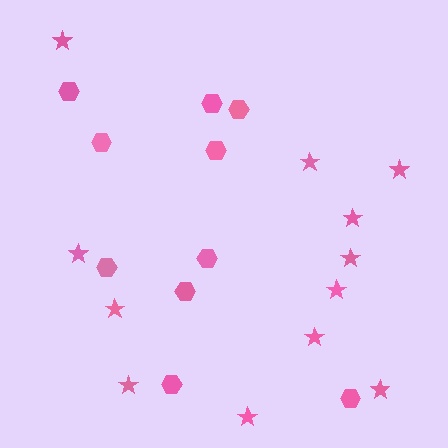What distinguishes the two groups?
There are 2 groups: one group of hexagons (10) and one group of stars (12).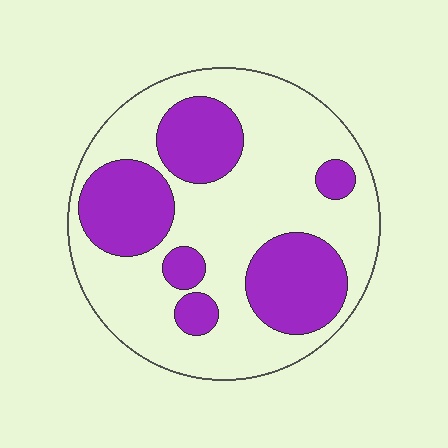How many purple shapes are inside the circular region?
6.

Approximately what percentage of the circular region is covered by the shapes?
Approximately 35%.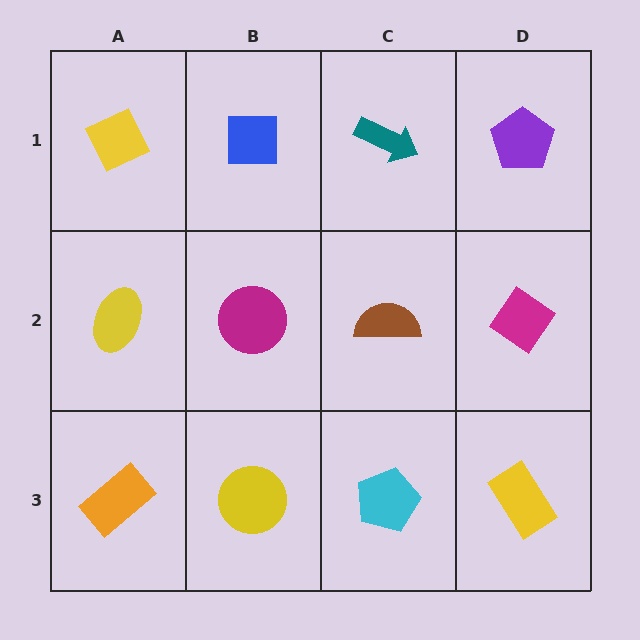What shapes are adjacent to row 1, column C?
A brown semicircle (row 2, column C), a blue square (row 1, column B), a purple pentagon (row 1, column D).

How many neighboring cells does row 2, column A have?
3.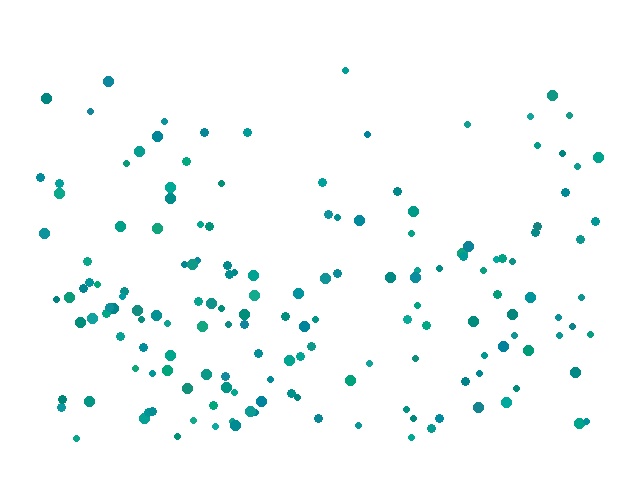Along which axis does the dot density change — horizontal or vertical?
Vertical.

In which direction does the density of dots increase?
From top to bottom, with the bottom side densest.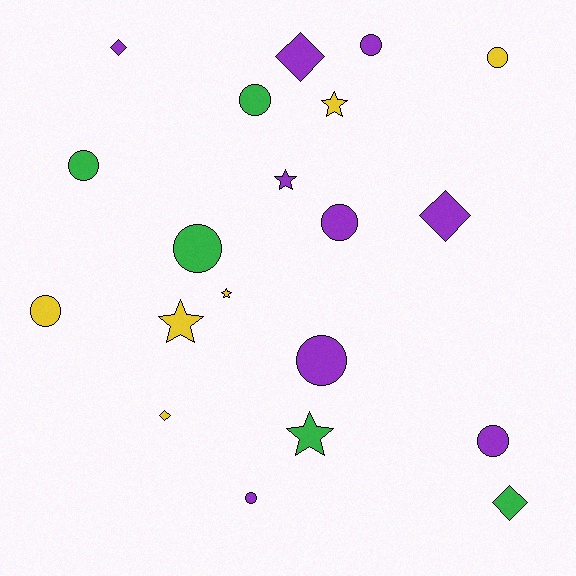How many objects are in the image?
There are 20 objects.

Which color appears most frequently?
Purple, with 9 objects.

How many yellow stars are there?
There are 3 yellow stars.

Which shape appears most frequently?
Circle, with 10 objects.